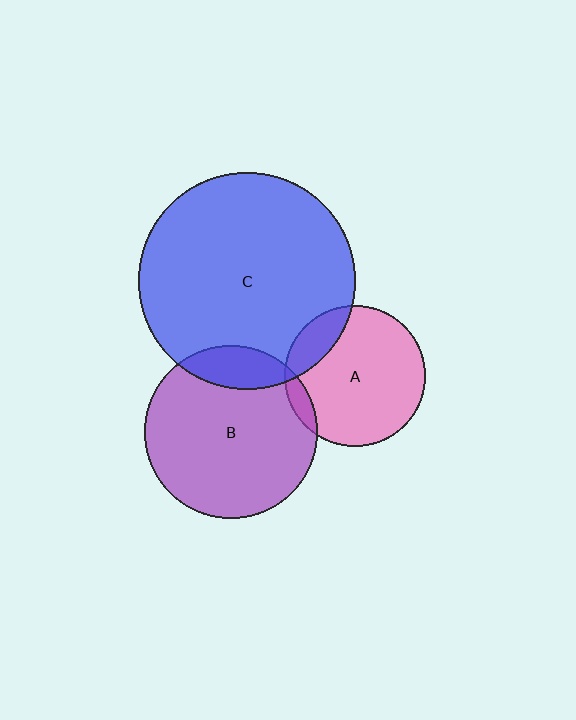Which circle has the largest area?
Circle C (blue).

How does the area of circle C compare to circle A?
Approximately 2.4 times.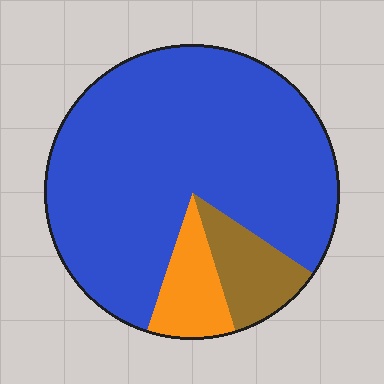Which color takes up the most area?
Blue, at roughly 80%.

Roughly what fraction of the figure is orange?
Orange takes up about one tenth (1/10) of the figure.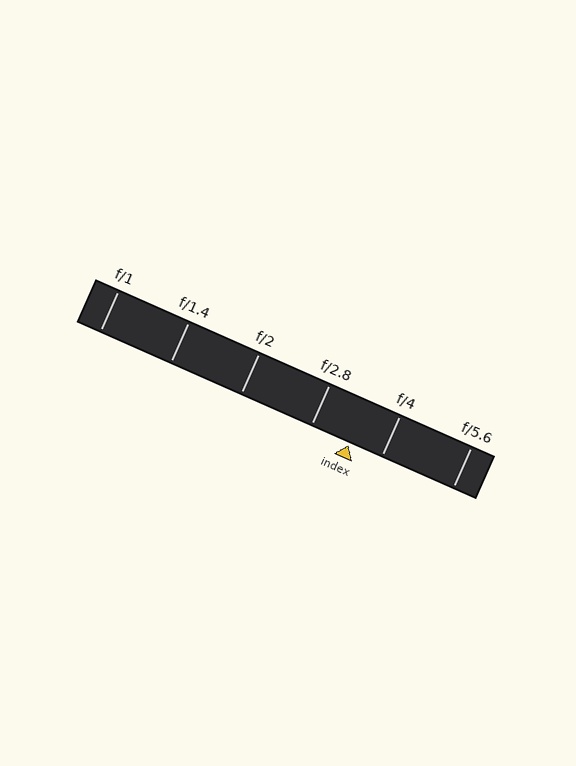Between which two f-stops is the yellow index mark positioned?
The index mark is between f/2.8 and f/4.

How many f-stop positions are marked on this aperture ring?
There are 6 f-stop positions marked.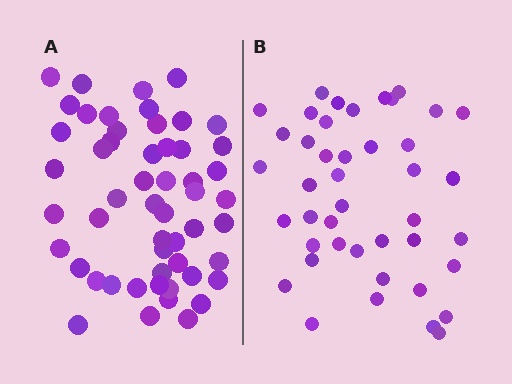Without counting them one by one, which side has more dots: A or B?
Region A (the left region) has more dots.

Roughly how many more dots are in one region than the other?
Region A has roughly 10 or so more dots than region B.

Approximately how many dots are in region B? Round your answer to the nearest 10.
About 40 dots. (The exact count is 43, which rounds to 40.)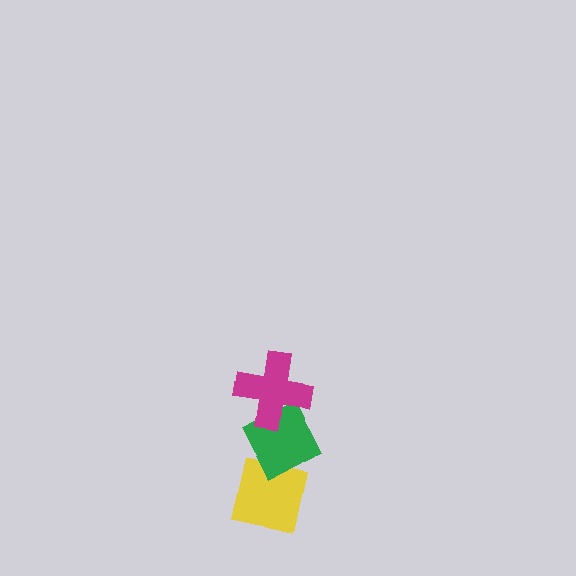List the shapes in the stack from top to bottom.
From top to bottom: the magenta cross, the green diamond, the yellow square.